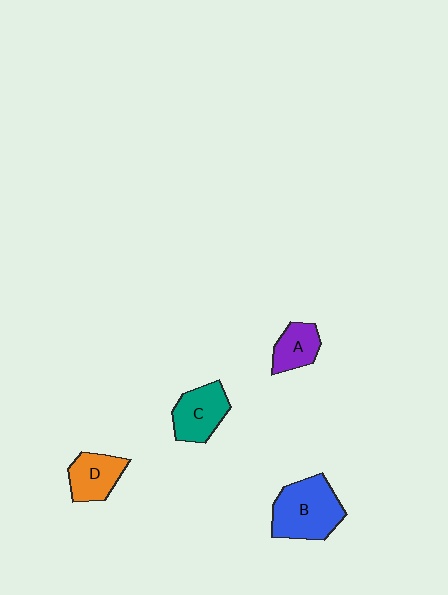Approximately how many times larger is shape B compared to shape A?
Approximately 1.9 times.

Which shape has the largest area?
Shape B (blue).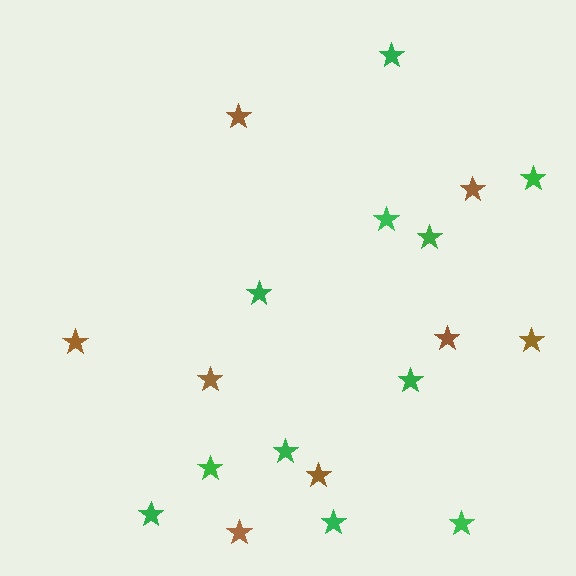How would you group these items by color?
There are 2 groups: one group of green stars (11) and one group of brown stars (8).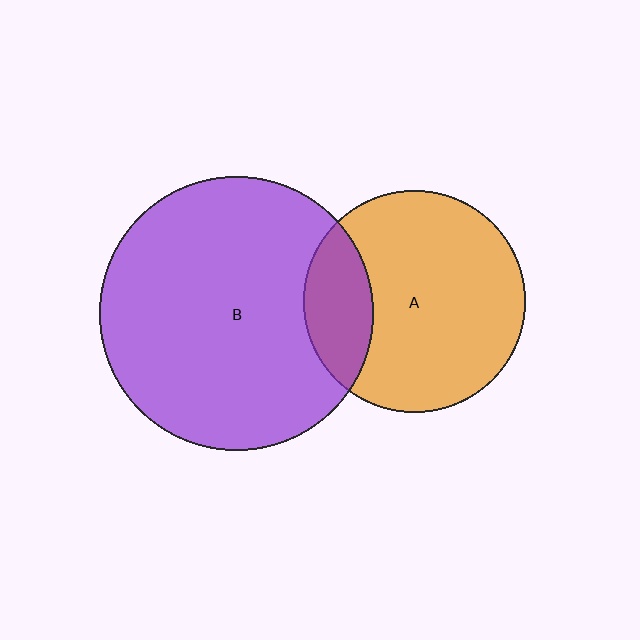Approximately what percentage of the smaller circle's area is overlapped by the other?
Approximately 20%.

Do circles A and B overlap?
Yes.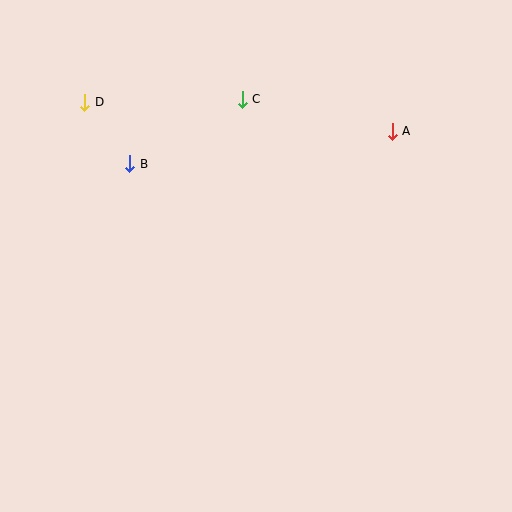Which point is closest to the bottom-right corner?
Point A is closest to the bottom-right corner.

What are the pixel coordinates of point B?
Point B is at (130, 164).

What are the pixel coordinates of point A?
Point A is at (392, 131).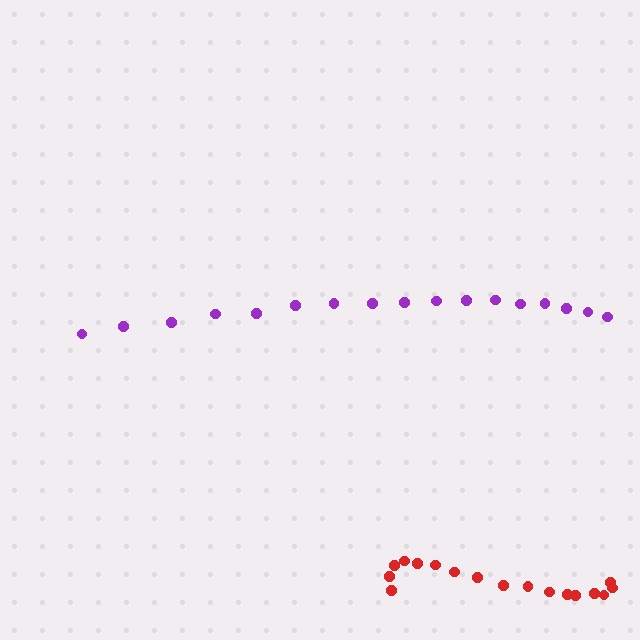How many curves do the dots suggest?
There are 2 distinct paths.